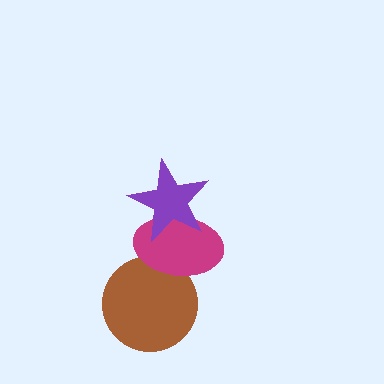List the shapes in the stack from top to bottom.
From top to bottom: the purple star, the magenta ellipse, the brown circle.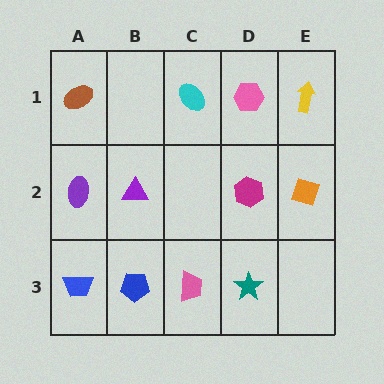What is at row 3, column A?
A blue trapezoid.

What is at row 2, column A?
A purple ellipse.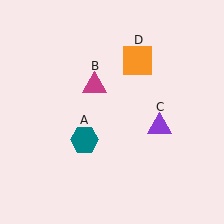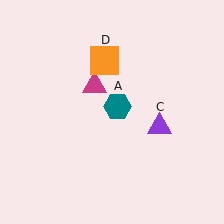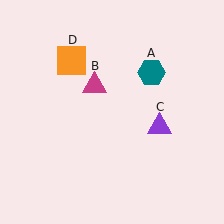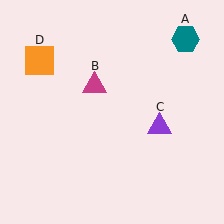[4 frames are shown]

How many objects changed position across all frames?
2 objects changed position: teal hexagon (object A), orange square (object D).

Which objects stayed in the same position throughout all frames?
Magenta triangle (object B) and purple triangle (object C) remained stationary.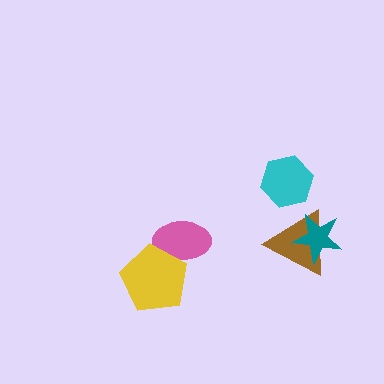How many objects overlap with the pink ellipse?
1 object overlaps with the pink ellipse.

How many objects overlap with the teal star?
1 object overlaps with the teal star.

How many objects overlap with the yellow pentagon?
1 object overlaps with the yellow pentagon.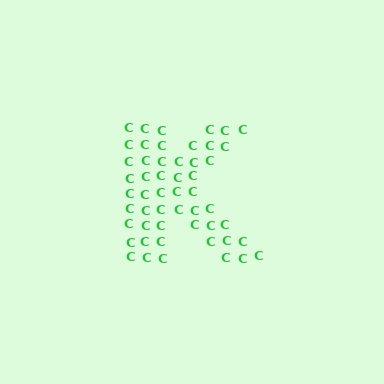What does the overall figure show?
The overall figure shows the letter K.